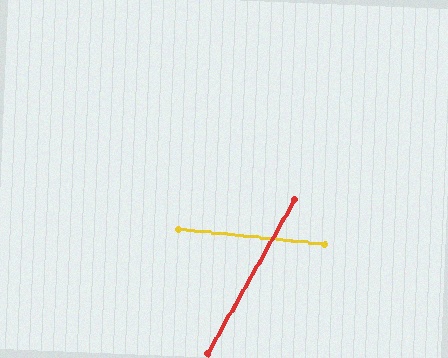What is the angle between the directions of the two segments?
Approximately 67 degrees.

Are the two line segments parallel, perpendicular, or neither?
Neither parallel nor perpendicular — they differ by about 67°.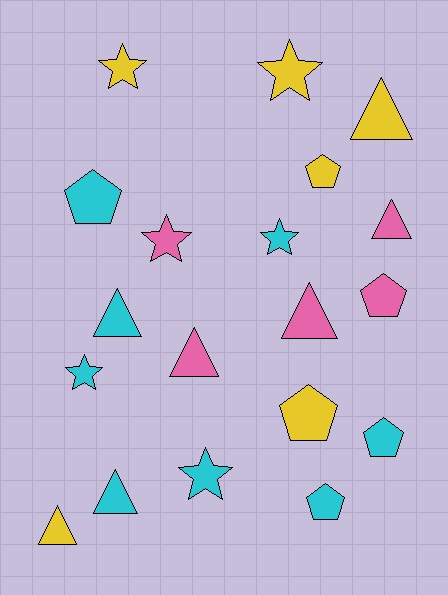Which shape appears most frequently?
Triangle, with 7 objects.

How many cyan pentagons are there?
There are 3 cyan pentagons.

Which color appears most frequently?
Cyan, with 8 objects.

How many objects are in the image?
There are 19 objects.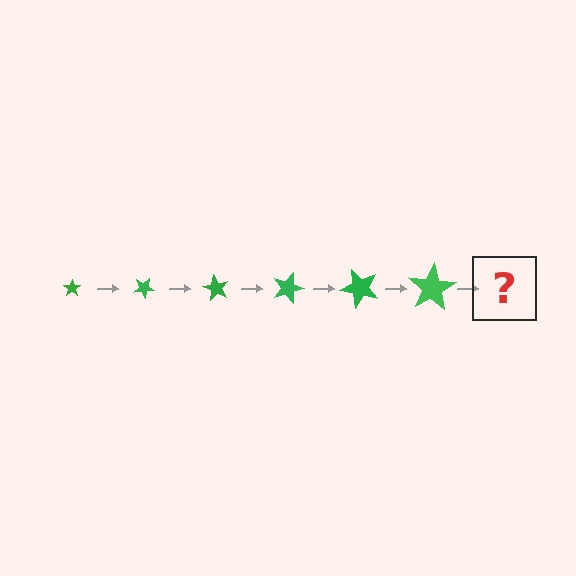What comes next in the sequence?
The next element should be a star, larger than the previous one and rotated 180 degrees from the start.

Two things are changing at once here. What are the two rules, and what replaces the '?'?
The two rules are that the star grows larger each step and it rotates 30 degrees each step. The '?' should be a star, larger than the previous one and rotated 180 degrees from the start.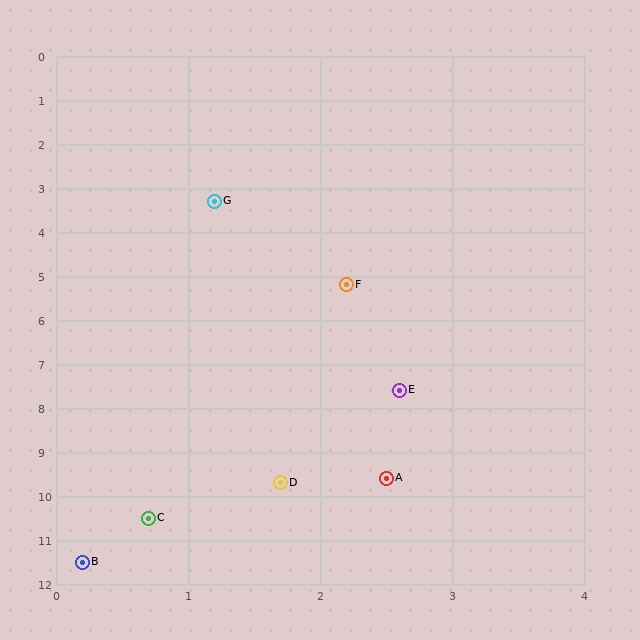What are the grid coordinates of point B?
Point B is at approximately (0.2, 11.5).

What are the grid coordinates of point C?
Point C is at approximately (0.7, 10.5).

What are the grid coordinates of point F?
Point F is at approximately (2.2, 5.2).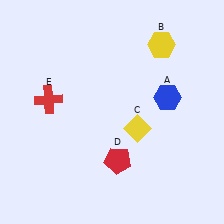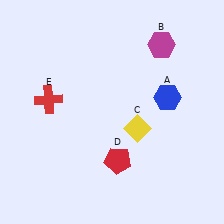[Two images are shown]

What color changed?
The hexagon (B) changed from yellow in Image 1 to magenta in Image 2.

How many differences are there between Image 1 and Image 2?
There is 1 difference between the two images.